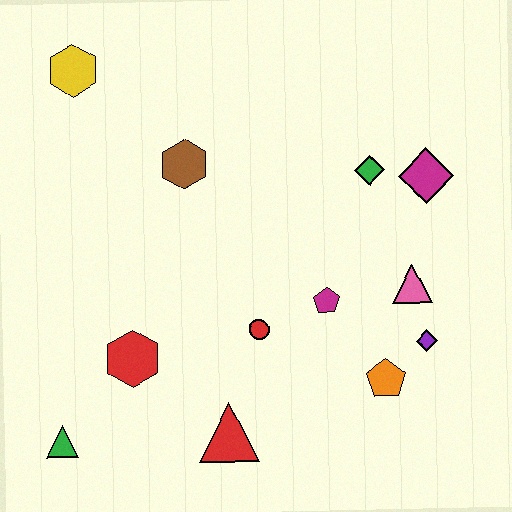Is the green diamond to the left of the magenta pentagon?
No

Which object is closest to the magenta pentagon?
The red circle is closest to the magenta pentagon.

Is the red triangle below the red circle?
Yes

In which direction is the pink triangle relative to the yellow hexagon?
The pink triangle is to the right of the yellow hexagon.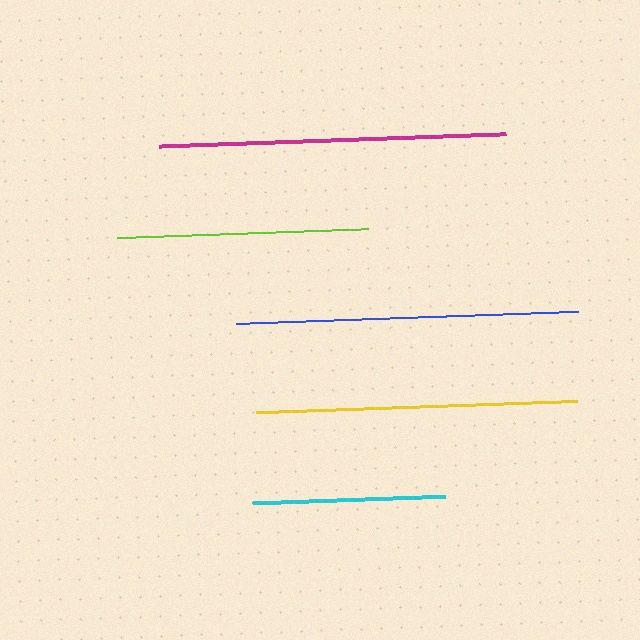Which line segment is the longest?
The magenta line is the longest at approximately 347 pixels.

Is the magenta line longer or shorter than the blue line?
The magenta line is longer than the blue line.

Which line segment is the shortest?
The cyan line is the shortest at approximately 193 pixels.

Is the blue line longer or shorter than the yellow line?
The blue line is longer than the yellow line.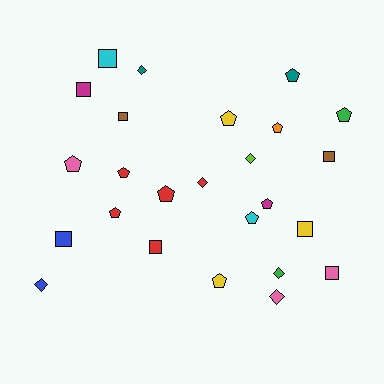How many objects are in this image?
There are 25 objects.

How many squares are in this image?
There are 8 squares.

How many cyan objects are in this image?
There are 2 cyan objects.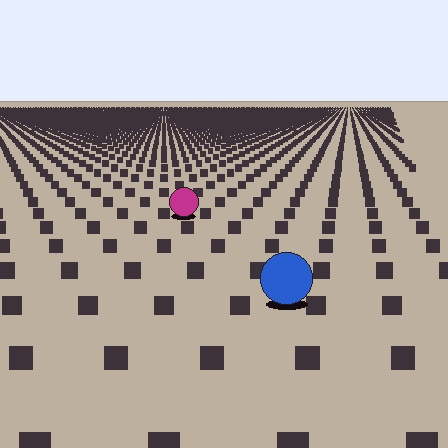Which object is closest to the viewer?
The blue circle is closest. The texture marks near it are larger and more spread out.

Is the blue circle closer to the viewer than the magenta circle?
Yes. The blue circle is closer — you can tell from the texture gradient: the ground texture is coarser near it.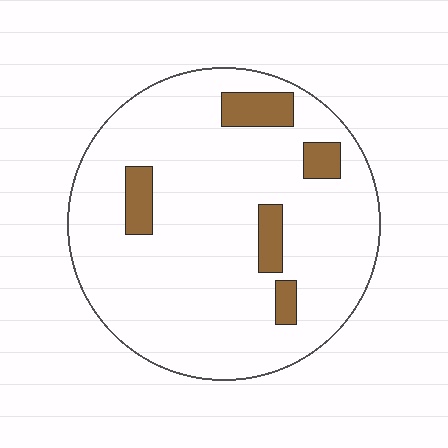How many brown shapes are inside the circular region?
5.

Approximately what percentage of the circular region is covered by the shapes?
Approximately 10%.